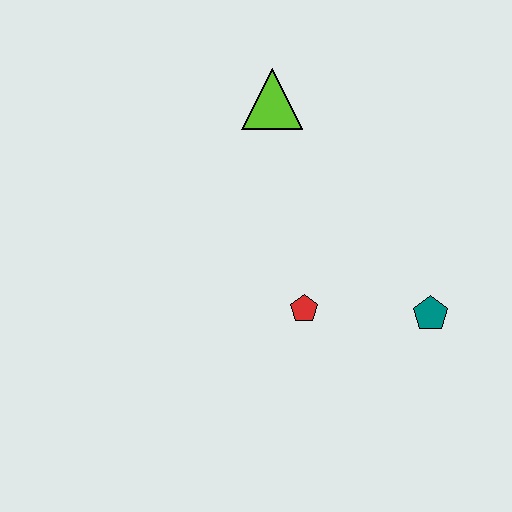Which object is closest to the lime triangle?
The red pentagon is closest to the lime triangle.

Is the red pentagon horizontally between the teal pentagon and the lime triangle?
Yes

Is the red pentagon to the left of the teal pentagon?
Yes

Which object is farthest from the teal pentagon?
The lime triangle is farthest from the teal pentagon.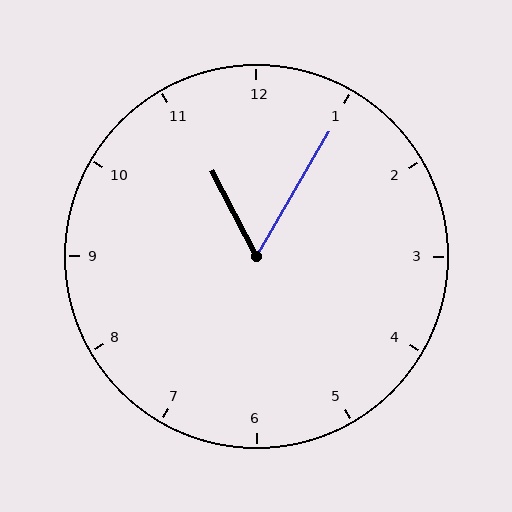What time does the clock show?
11:05.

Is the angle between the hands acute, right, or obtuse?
It is acute.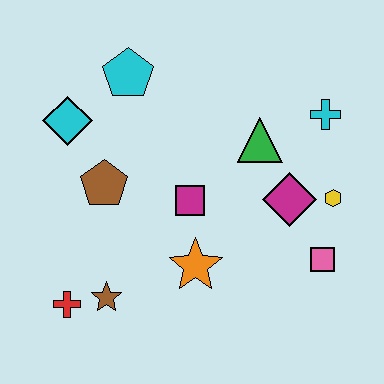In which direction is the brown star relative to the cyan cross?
The brown star is to the left of the cyan cross.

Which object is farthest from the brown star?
The cyan cross is farthest from the brown star.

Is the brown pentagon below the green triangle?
Yes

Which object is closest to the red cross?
The brown star is closest to the red cross.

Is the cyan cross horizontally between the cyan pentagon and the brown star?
No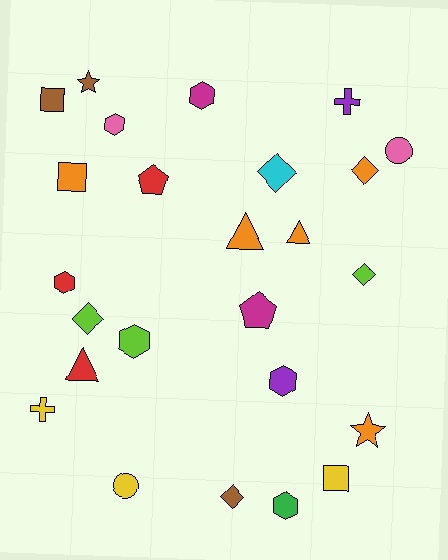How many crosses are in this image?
There are 2 crosses.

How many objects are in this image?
There are 25 objects.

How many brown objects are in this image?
There are 3 brown objects.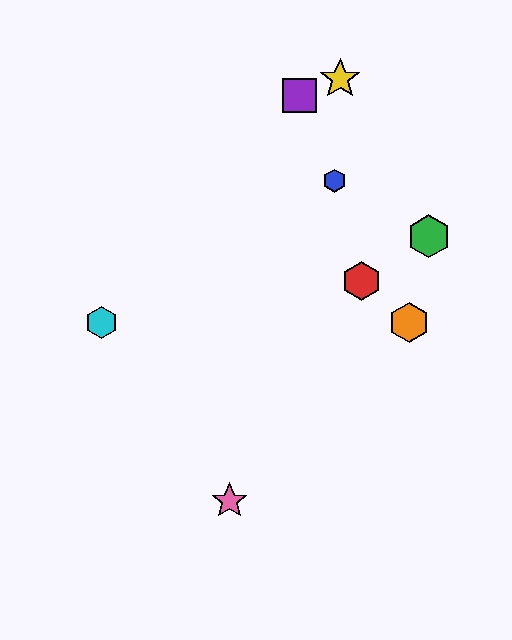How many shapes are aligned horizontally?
2 shapes (the orange hexagon, the cyan hexagon) are aligned horizontally.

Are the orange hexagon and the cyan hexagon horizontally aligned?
Yes, both are at y≈322.